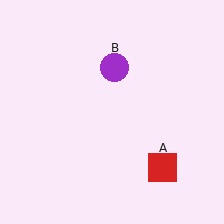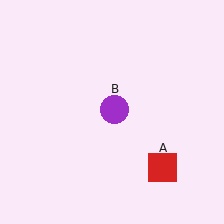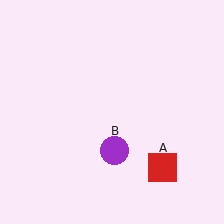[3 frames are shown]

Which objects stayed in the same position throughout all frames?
Red square (object A) remained stationary.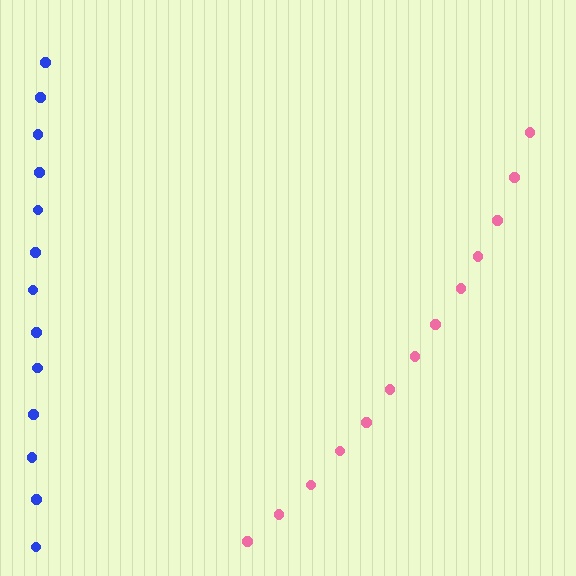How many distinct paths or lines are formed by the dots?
There are 2 distinct paths.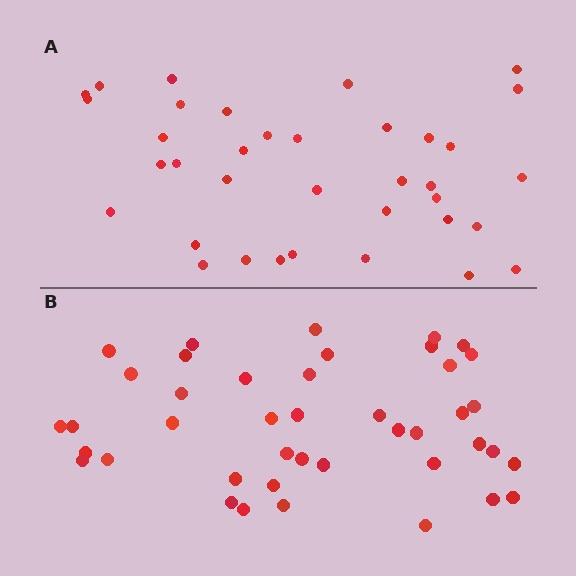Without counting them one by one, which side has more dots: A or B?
Region B (the bottom region) has more dots.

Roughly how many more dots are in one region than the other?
Region B has about 6 more dots than region A.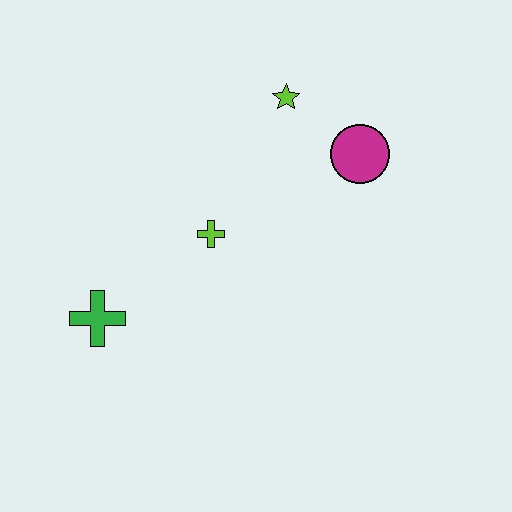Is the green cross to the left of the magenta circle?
Yes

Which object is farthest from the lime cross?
The magenta circle is farthest from the lime cross.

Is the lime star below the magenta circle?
No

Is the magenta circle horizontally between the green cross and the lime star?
No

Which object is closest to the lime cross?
The green cross is closest to the lime cross.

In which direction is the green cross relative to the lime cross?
The green cross is to the left of the lime cross.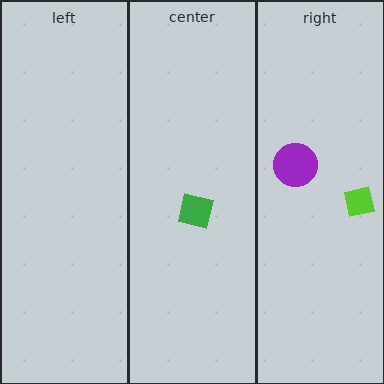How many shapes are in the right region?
2.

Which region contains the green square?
The center region.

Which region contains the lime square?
The right region.